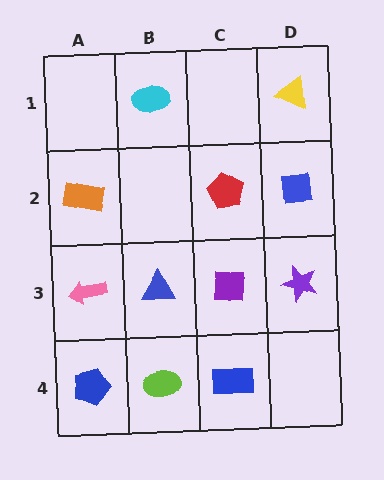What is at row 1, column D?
A yellow triangle.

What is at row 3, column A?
A pink arrow.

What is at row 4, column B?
A lime ellipse.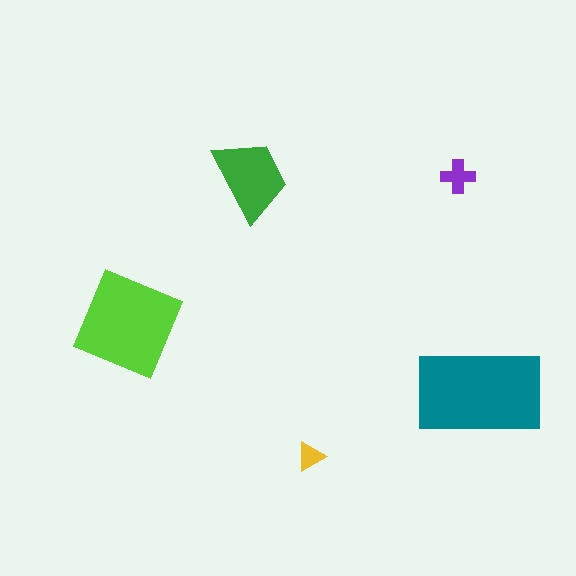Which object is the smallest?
The yellow triangle.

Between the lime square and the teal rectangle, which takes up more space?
The teal rectangle.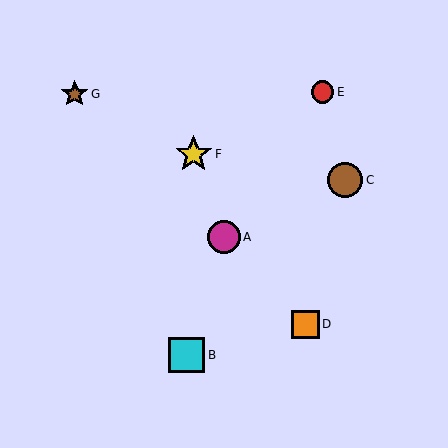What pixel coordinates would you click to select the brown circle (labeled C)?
Click at (345, 180) to select the brown circle C.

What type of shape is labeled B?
Shape B is a cyan square.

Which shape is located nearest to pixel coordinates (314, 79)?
The red circle (labeled E) at (322, 92) is nearest to that location.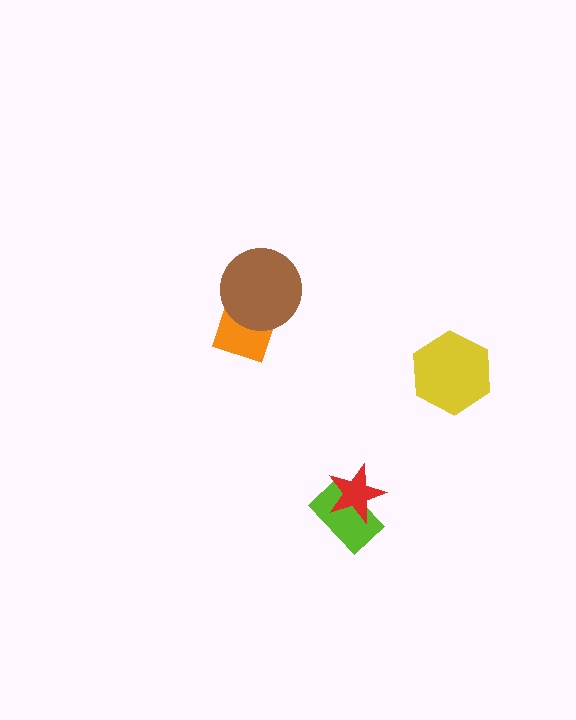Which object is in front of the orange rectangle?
The brown circle is in front of the orange rectangle.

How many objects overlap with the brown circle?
1 object overlaps with the brown circle.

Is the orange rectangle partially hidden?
Yes, it is partially covered by another shape.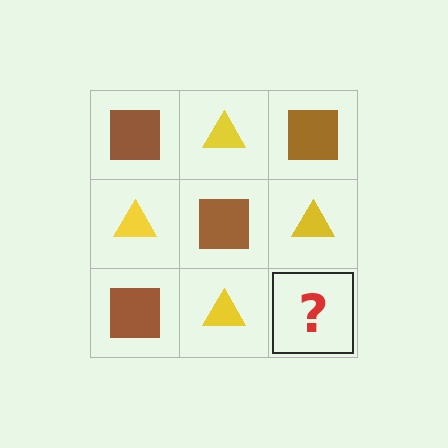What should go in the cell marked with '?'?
The missing cell should contain a brown square.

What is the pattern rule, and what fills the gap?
The rule is that it alternates brown square and yellow triangle in a checkerboard pattern. The gap should be filled with a brown square.